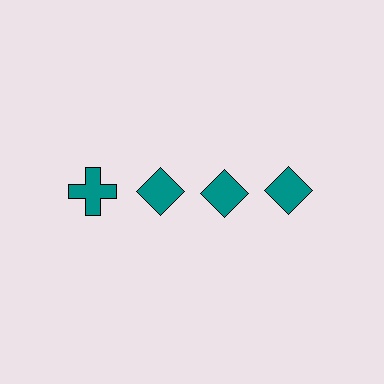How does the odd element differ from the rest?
It has a different shape: cross instead of diamond.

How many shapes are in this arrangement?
There are 4 shapes arranged in a grid pattern.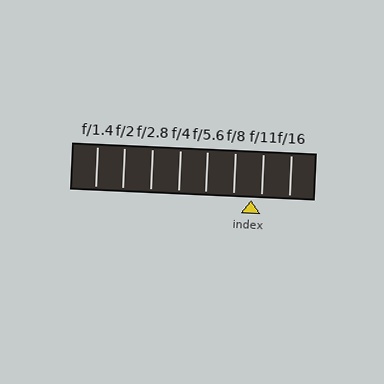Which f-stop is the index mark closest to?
The index mark is closest to f/11.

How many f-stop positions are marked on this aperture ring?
There are 8 f-stop positions marked.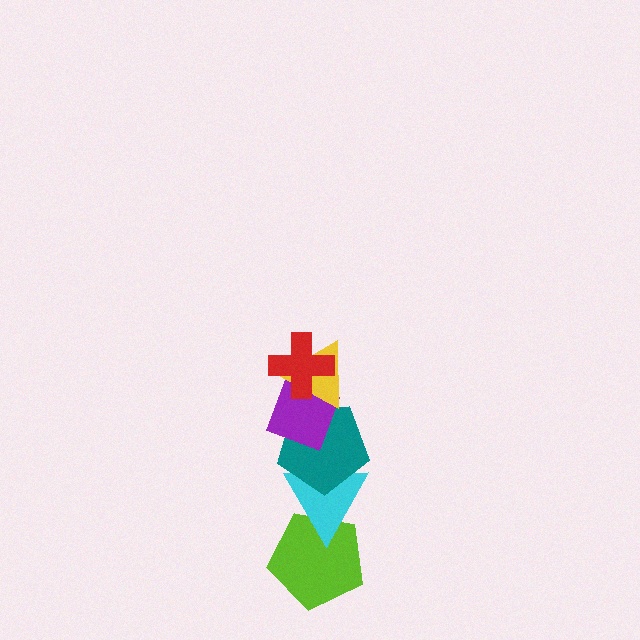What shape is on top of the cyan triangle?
The teal pentagon is on top of the cyan triangle.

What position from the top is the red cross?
The red cross is 1st from the top.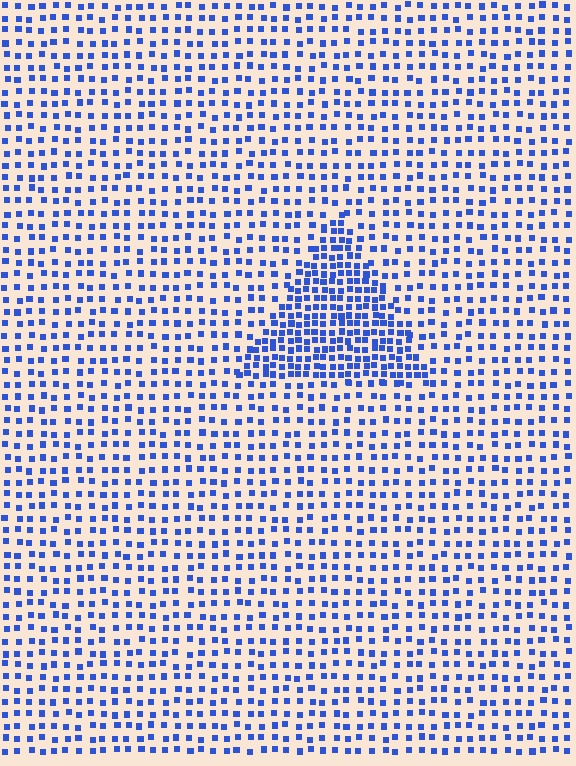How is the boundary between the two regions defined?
The boundary is defined by a change in element density (approximately 2.1x ratio). All elements are the same color, size, and shape.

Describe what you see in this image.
The image contains small blue elements arranged at two different densities. A triangle-shaped region is visible where the elements are more densely packed than the surrounding area.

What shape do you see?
I see a triangle.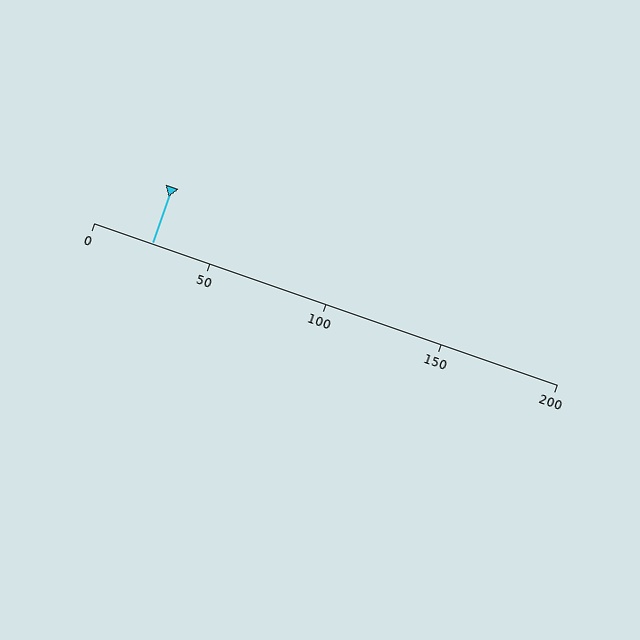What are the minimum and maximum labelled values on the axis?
The axis runs from 0 to 200.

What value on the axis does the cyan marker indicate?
The marker indicates approximately 25.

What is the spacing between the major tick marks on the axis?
The major ticks are spaced 50 apart.